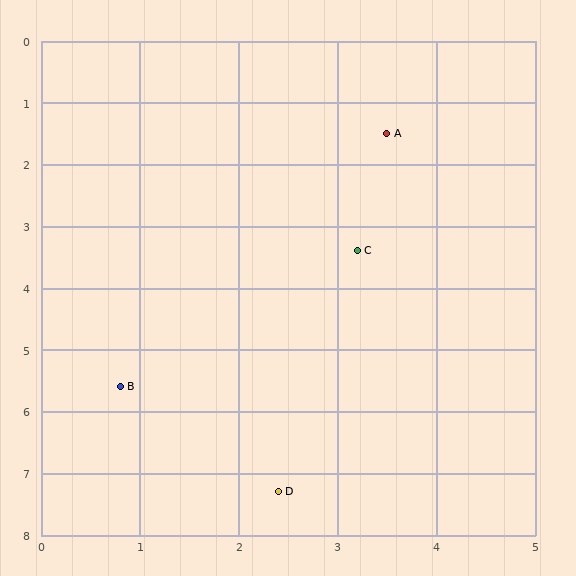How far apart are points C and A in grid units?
Points C and A are about 1.9 grid units apart.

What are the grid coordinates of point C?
Point C is at approximately (3.2, 3.4).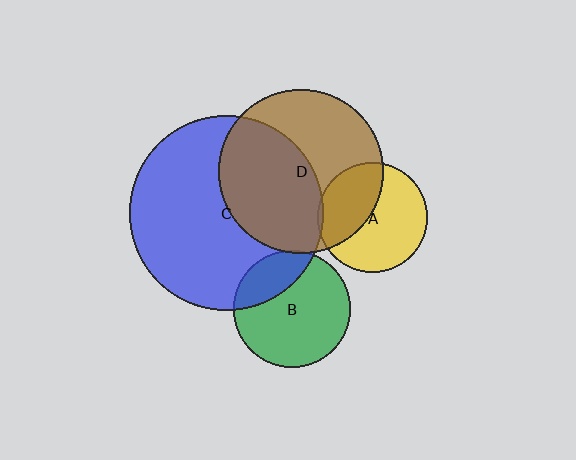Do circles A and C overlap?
Yes.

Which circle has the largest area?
Circle C (blue).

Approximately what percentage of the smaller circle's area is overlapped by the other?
Approximately 5%.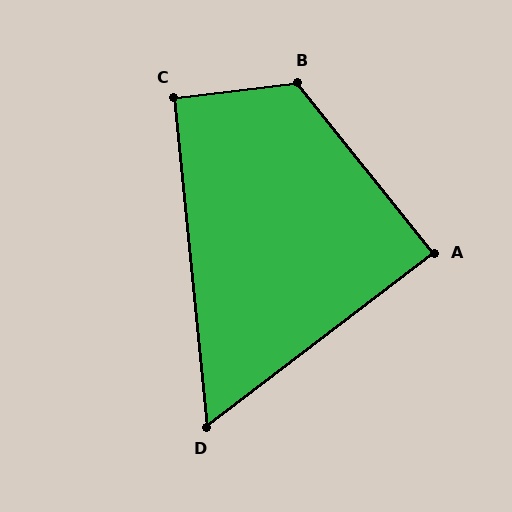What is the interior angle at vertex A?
Approximately 89 degrees (approximately right).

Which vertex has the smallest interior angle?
D, at approximately 58 degrees.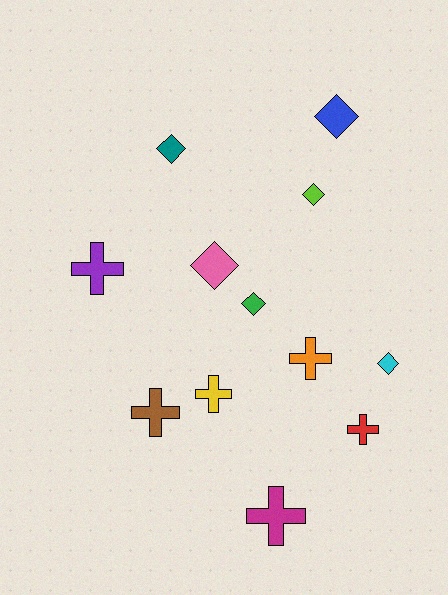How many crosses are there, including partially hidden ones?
There are 6 crosses.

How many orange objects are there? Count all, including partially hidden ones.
There is 1 orange object.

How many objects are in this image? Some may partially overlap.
There are 12 objects.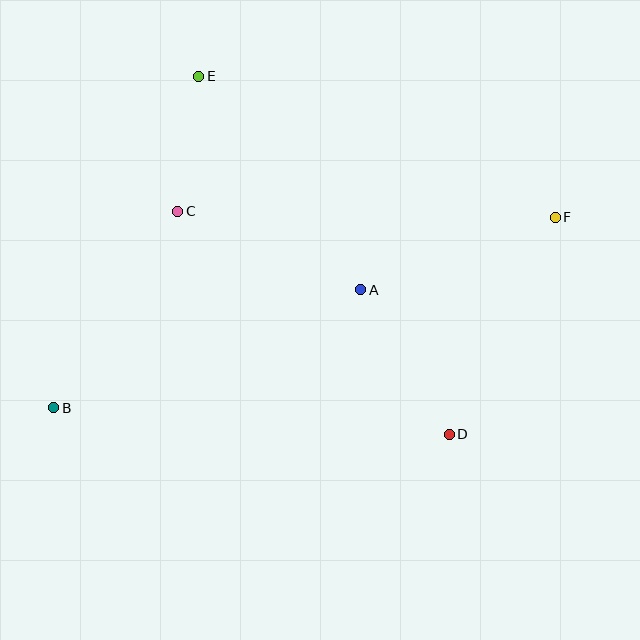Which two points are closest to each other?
Points C and E are closest to each other.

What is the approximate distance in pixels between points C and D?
The distance between C and D is approximately 352 pixels.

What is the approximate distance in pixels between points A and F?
The distance between A and F is approximately 208 pixels.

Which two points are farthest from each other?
Points B and F are farthest from each other.